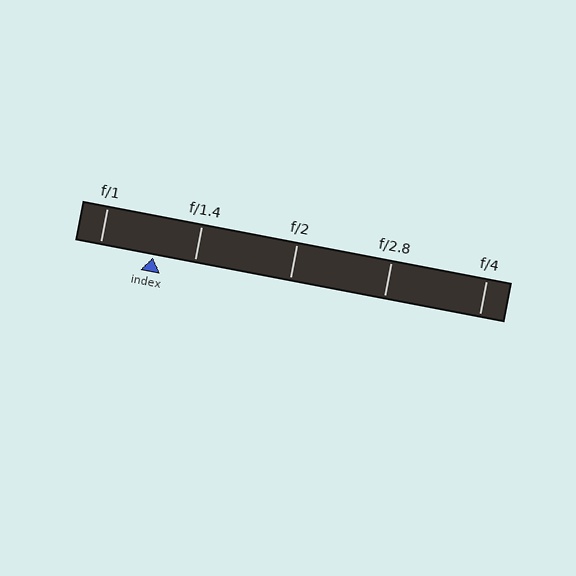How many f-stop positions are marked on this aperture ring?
There are 5 f-stop positions marked.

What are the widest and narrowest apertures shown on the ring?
The widest aperture shown is f/1 and the narrowest is f/4.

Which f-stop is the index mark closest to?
The index mark is closest to f/1.4.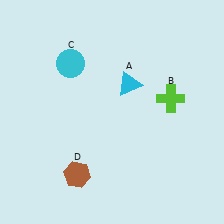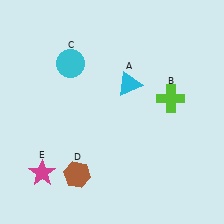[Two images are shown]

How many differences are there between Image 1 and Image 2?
There is 1 difference between the two images.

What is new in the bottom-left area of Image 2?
A magenta star (E) was added in the bottom-left area of Image 2.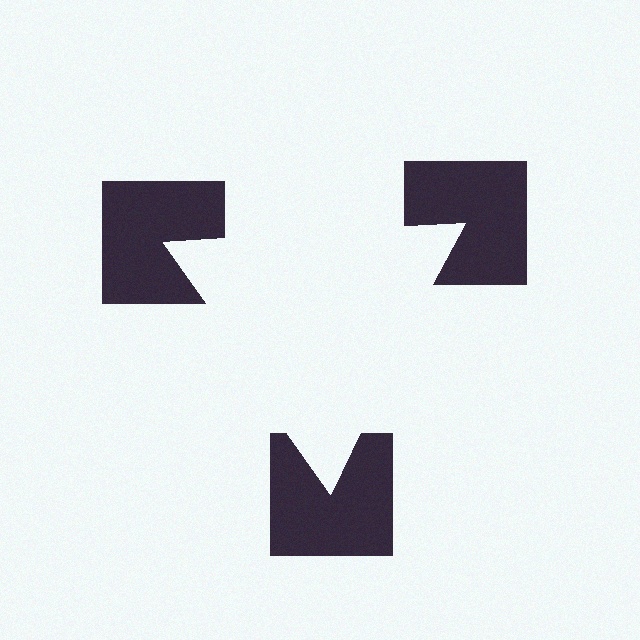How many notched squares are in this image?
There are 3 — one at each vertex of the illusory triangle.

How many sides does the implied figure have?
3 sides.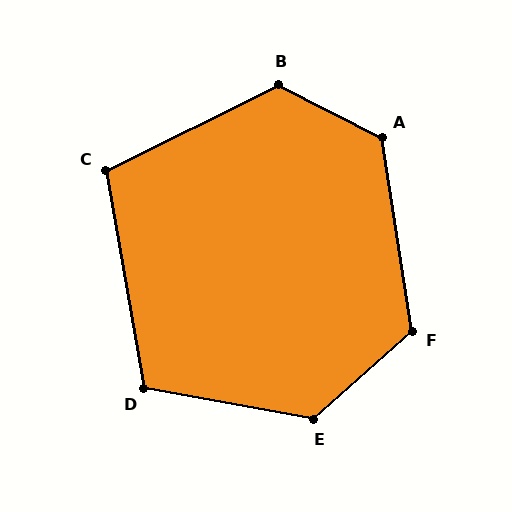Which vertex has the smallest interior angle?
C, at approximately 106 degrees.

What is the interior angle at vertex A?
Approximately 126 degrees (obtuse).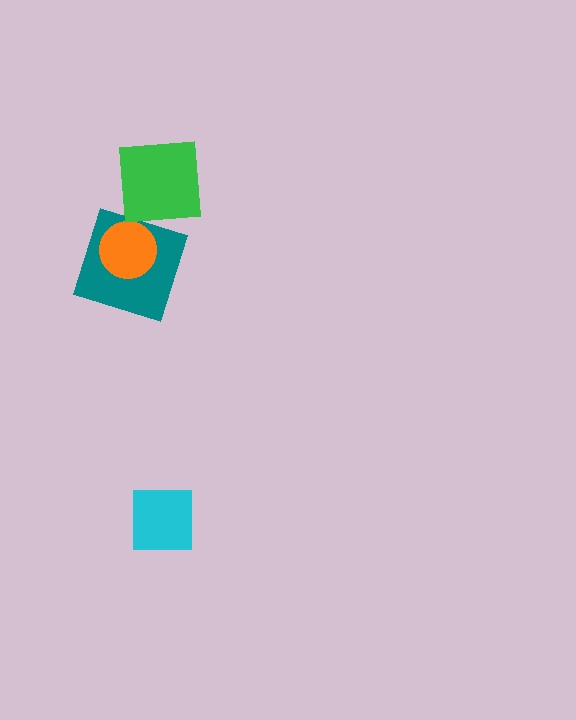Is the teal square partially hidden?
Yes, it is partially covered by another shape.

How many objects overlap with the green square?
0 objects overlap with the green square.